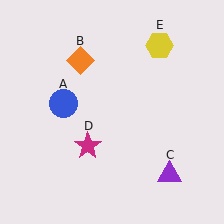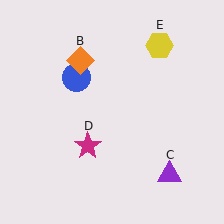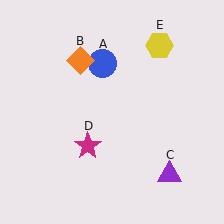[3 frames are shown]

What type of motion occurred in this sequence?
The blue circle (object A) rotated clockwise around the center of the scene.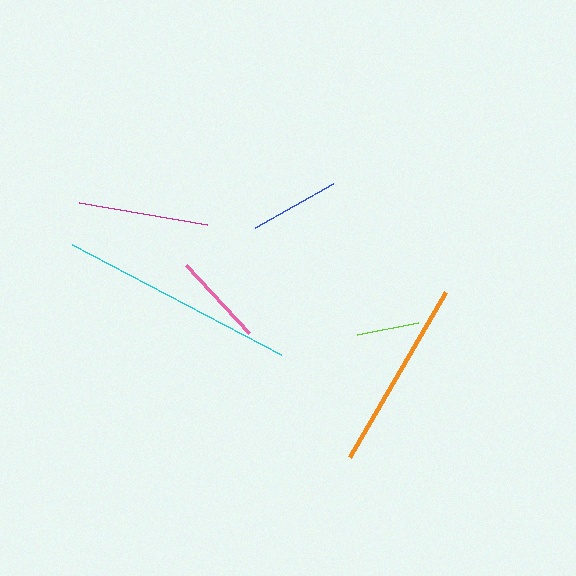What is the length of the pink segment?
The pink segment is approximately 93 pixels long.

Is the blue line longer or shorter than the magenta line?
The magenta line is longer than the blue line.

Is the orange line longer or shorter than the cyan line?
The cyan line is longer than the orange line.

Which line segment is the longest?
The cyan line is the longest at approximately 235 pixels.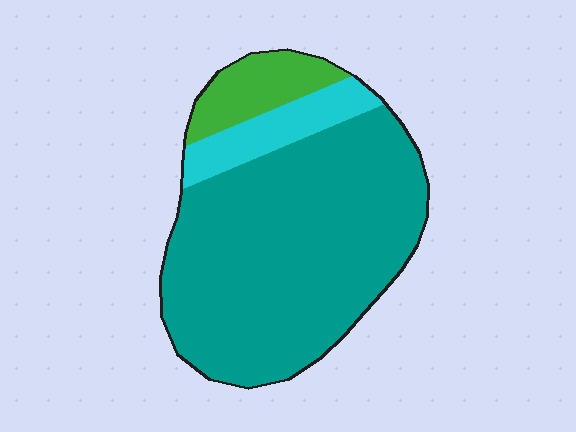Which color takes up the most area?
Teal, at roughly 75%.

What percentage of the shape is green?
Green covers around 10% of the shape.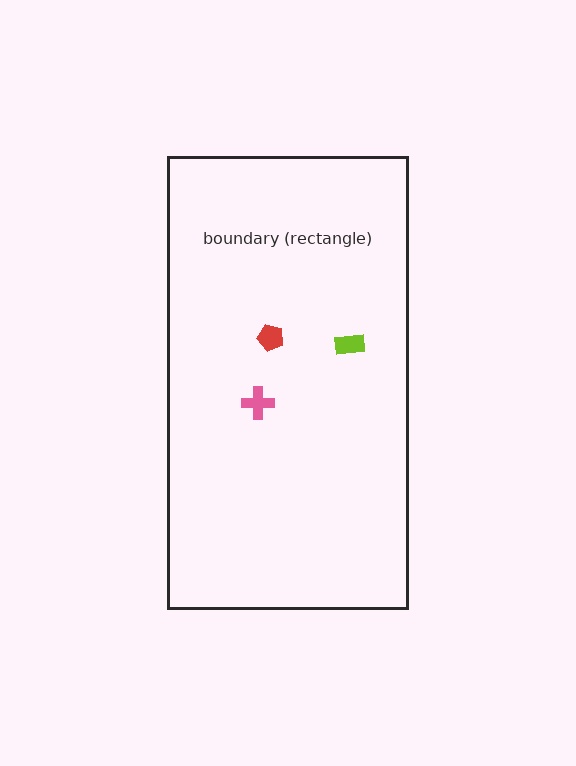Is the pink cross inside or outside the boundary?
Inside.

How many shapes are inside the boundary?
3 inside, 0 outside.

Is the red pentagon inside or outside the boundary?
Inside.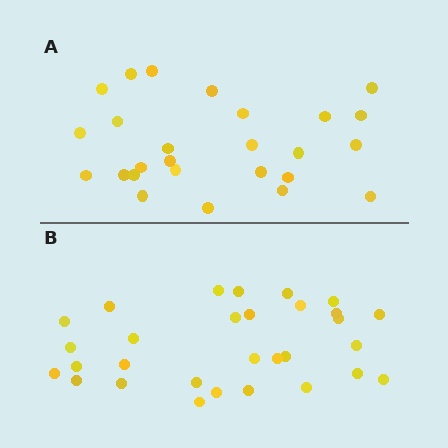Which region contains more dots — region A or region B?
Region B (the bottom region) has more dots.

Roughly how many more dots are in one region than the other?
Region B has about 4 more dots than region A.